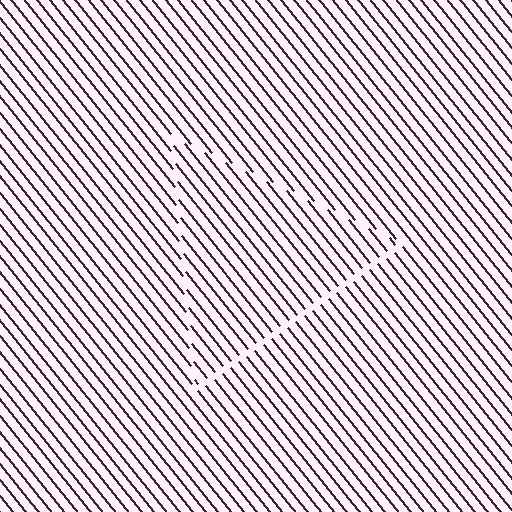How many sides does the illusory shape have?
3 sides — the line-ends trace a triangle.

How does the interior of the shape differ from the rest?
The interior of the shape contains the same grating, shifted by half a period — the contour is defined by the phase discontinuity where line-ends from the inner and outer gratings abut.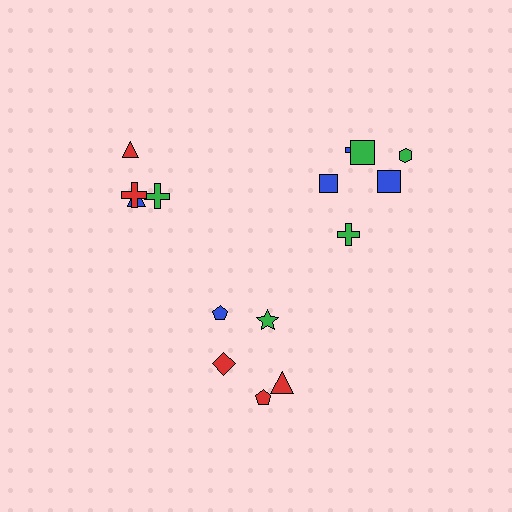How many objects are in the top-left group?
There are 4 objects.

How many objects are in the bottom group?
There are 5 objects.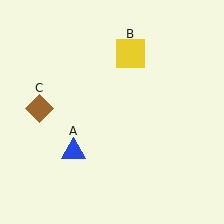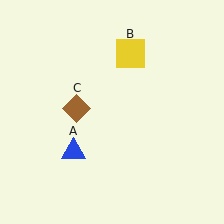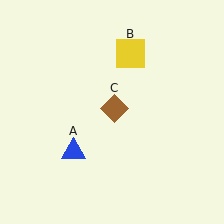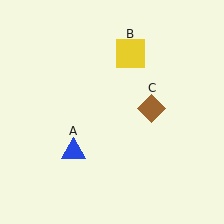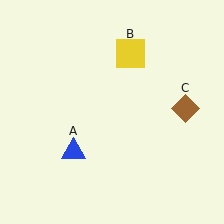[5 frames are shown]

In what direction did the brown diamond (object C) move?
The brown diamond (object C) moved right.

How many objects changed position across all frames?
1 object changed position: brown diamond (object C).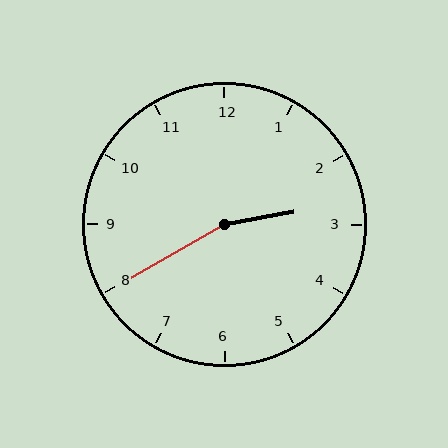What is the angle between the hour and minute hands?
Approximately 160 degrees.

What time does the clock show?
2:40.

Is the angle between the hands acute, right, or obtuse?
It is obtuse.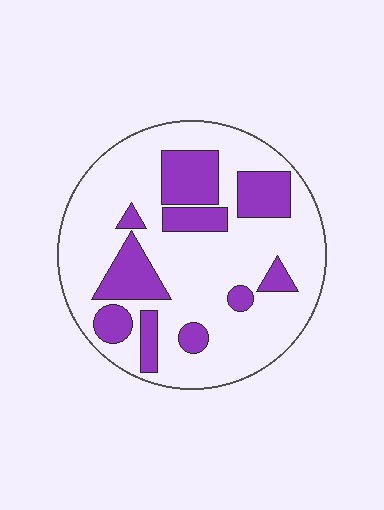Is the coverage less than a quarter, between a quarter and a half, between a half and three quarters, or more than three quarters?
Between a quarter and a half.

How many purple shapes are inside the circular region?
10.